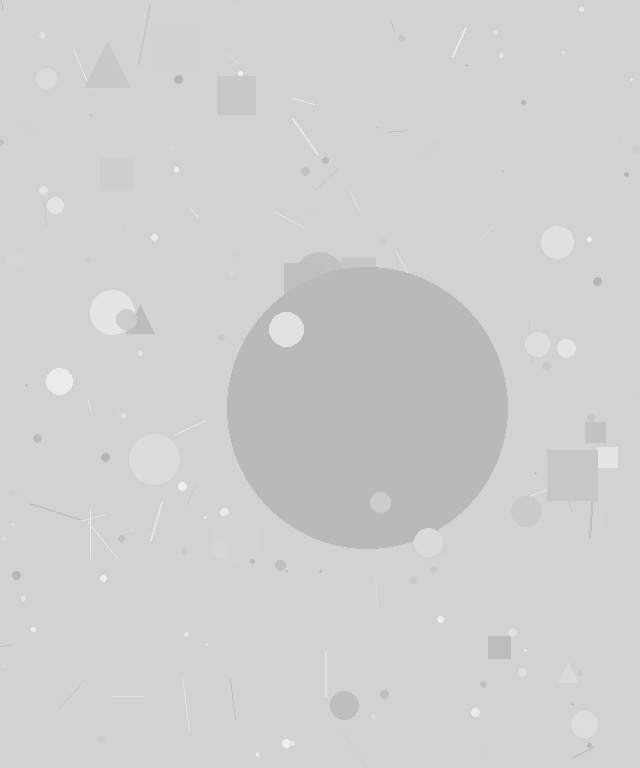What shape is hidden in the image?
A circle is hidden in the image.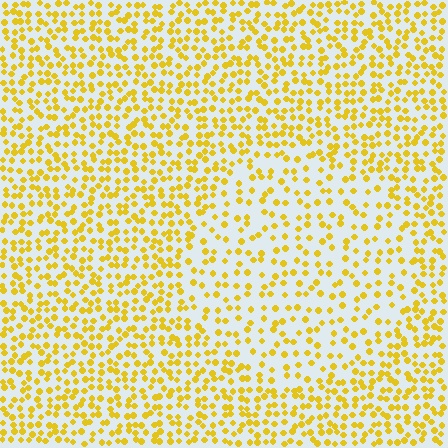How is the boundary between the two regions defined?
The boundary is defined by a change in element density (approximately 1.8x ratio). All elements are the same color, size, and shape.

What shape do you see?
I see a circle.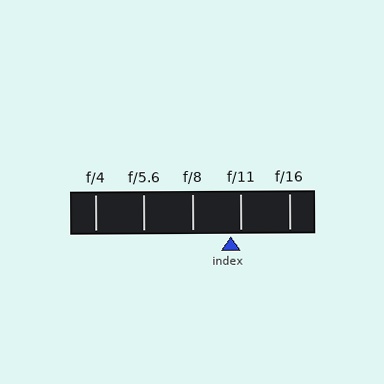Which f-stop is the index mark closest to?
The index mark is closest to f/11.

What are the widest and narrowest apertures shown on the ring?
The widest aperture shown is f/4 and the narrowest is f/16.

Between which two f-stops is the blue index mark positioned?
The index mark is between f/8 and f/11.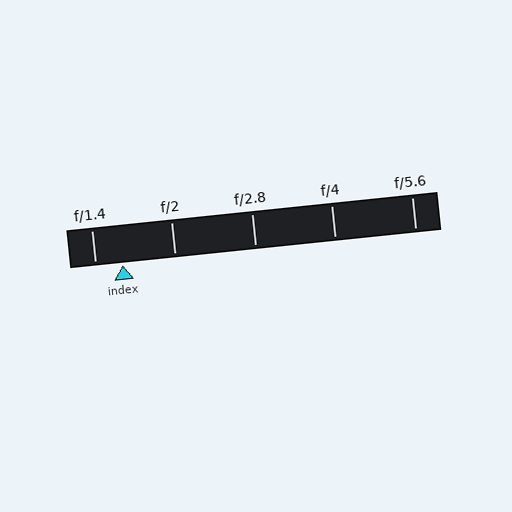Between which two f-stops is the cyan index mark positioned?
The index mark is between f/1.4 and f/2.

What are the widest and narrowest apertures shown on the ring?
The widest aperture shown is f/1.4 and the narrowest is f/5.6.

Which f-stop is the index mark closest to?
The index mark is closest to f/1.4.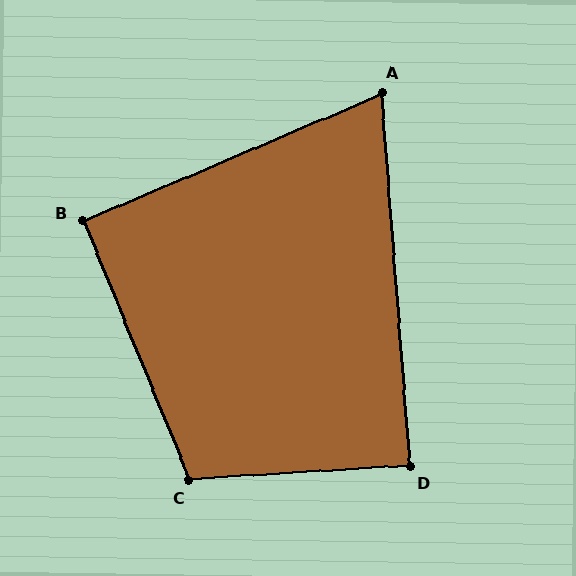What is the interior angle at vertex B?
Approximately 91 degrees (approximately right).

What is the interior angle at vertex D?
Approximately 89 degrees (approximately right).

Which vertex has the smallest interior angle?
A, at approximately 71 degrees.